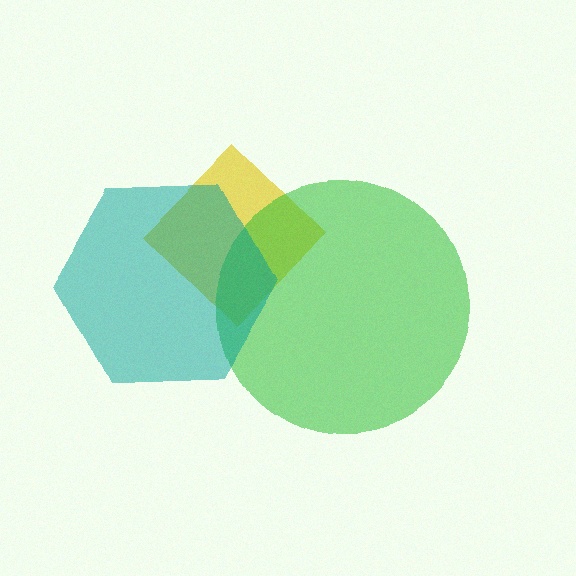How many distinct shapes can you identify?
There are 3 distinct shapes: a yellow diamond, a green circle, a teal hexagon.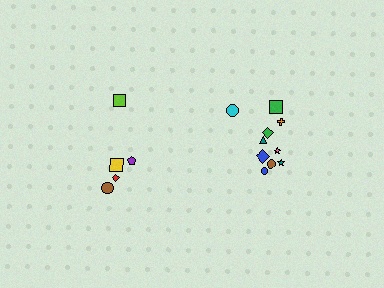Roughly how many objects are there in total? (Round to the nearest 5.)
Roughly 15 objects in total.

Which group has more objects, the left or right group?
The right group.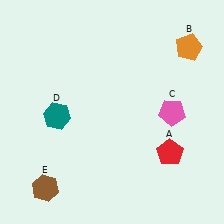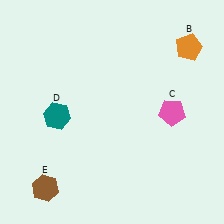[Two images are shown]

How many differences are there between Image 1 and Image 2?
There is 1 difference between the two images.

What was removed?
The red pentagon (A) was removed in Image 2.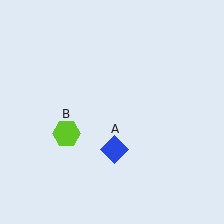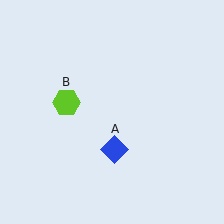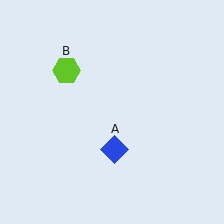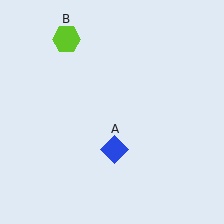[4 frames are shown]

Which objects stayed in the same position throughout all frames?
Blue diamond (object A) remained stationary.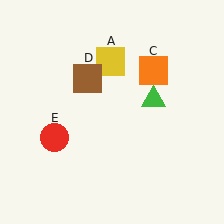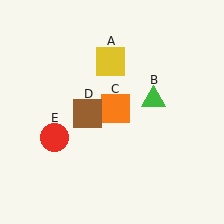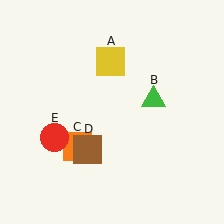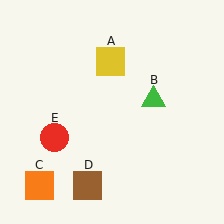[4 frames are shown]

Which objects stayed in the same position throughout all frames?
Yellow square (object A) and green triangle (object B) and red circle (object E) remained stationary.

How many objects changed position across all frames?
2 objects changed position: orange square (object C), brown square (object D).